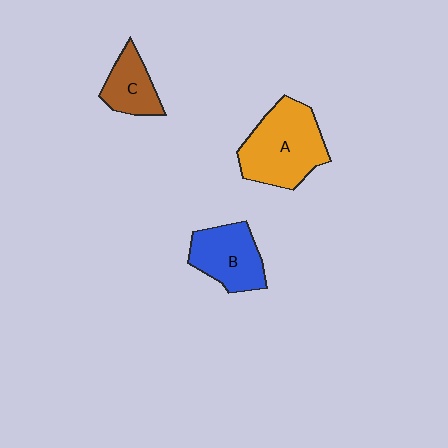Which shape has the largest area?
Shape A (orange).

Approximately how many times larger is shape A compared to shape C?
Approximately 2.0 times.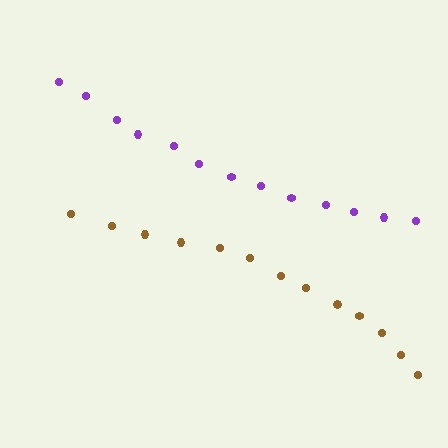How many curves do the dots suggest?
There are 2 distinct paths.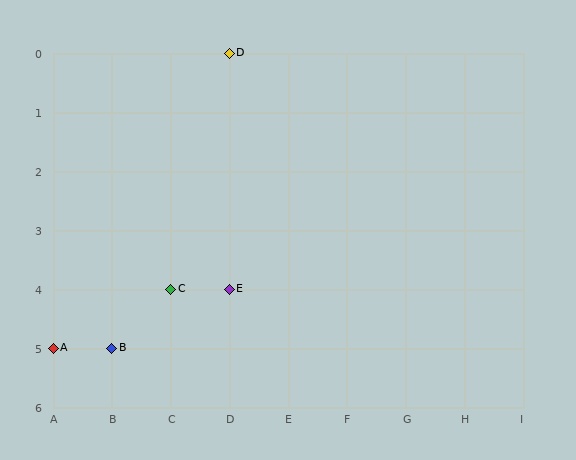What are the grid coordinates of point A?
Point A is at grid coordinates (A, 5).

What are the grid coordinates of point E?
Point E is at grid coordinates (D, 4).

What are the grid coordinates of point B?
Point B is at grid coordinates (B, 5).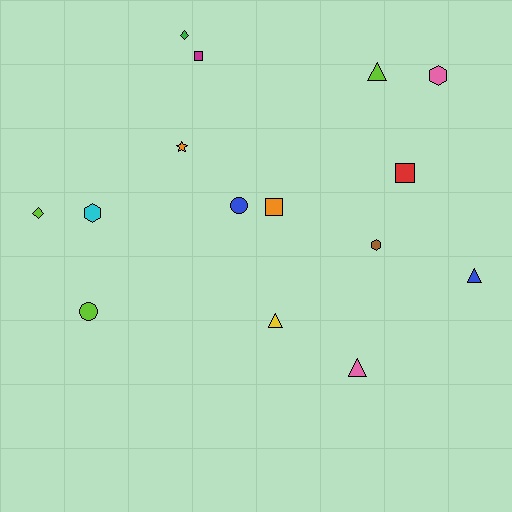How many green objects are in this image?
There is 1 green object.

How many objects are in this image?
There are 15 objects.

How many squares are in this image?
There are 3 squares.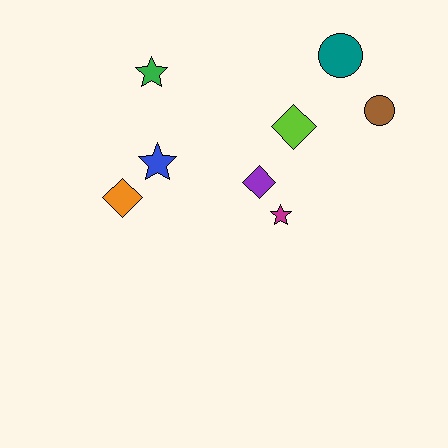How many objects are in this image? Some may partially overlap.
There are 8 objects.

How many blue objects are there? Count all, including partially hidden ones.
There is 1 blue object.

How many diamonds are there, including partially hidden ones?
There are 3 diamonds.